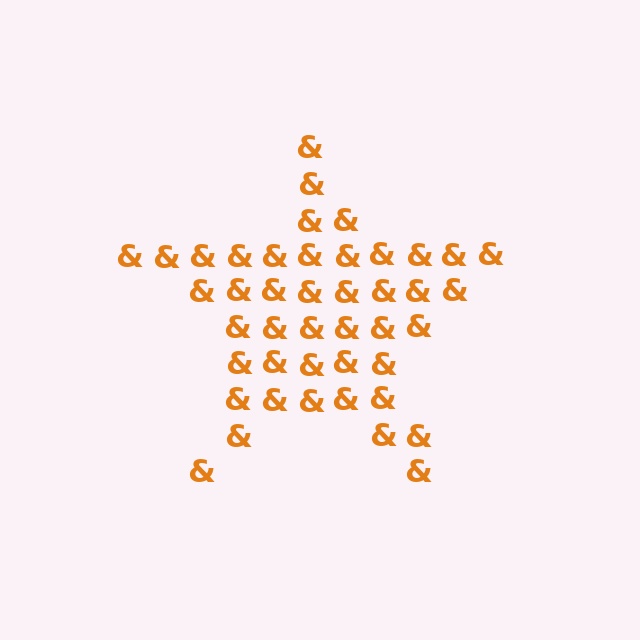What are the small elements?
The small elements are ampersands.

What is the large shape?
The large shape is a star.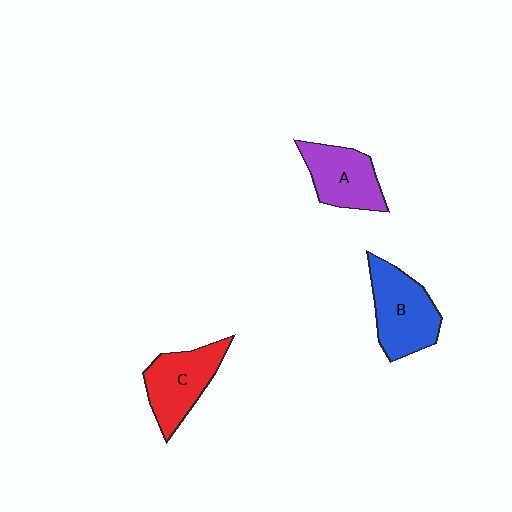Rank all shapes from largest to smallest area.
From largest to smallest: B (blue), C (red), A (purple).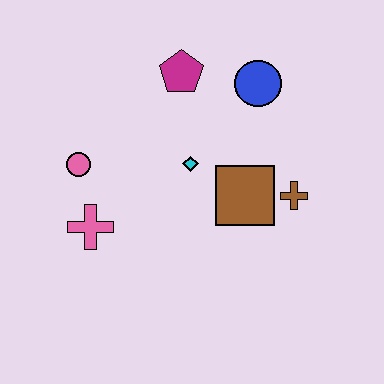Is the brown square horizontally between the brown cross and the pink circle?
Yes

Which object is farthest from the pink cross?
The blue circle is farthest from the pink cross.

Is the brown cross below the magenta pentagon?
Yes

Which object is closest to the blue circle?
The magenta pentagon is closest to the blue circle.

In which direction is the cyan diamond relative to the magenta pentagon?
The cyan diamond is below the magenta pentagon.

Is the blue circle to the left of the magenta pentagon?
No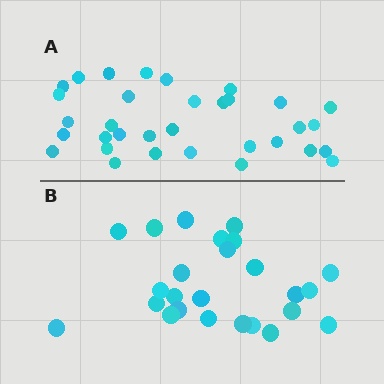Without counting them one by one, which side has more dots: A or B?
Region A (the top region) has more dots.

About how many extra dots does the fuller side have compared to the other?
Region A has roughly 8 or so more dots than region B.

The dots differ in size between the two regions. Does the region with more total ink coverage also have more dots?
No. Region B has more total ink coverage because its dots are larger, but region A actually contains more individual dots. Total area can be misleading — the number of items is what matters here.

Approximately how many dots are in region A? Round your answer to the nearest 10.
About 30 dots. (The exact count is 33, which rounds to 30.)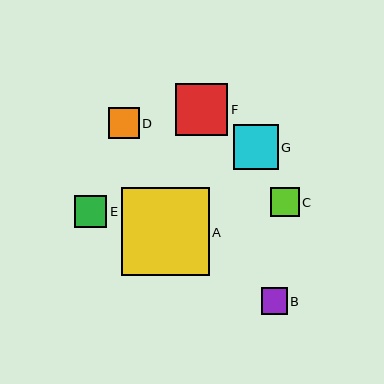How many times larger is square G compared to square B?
Square G is approximately 1.7 times the size of square B.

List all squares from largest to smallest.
From largest to smallest: A, F, G, E, D, C, B.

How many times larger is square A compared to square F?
Square A is approximately 1.7 times the size of square F.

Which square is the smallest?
Square B is the smallest with a size of approximately 26 pixels.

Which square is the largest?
Square A is the largest with a size of approximately 87 pixels.